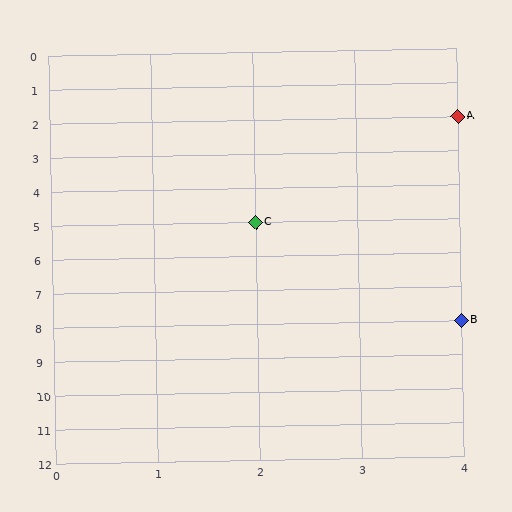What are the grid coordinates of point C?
Point C is at grid coordinates (2, 5).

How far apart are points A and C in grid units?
Points A and C are 2 columns and 3 rows apart (about 3.6 grid units diagonally).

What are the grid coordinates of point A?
Point A is at grid coordinates (4, 2).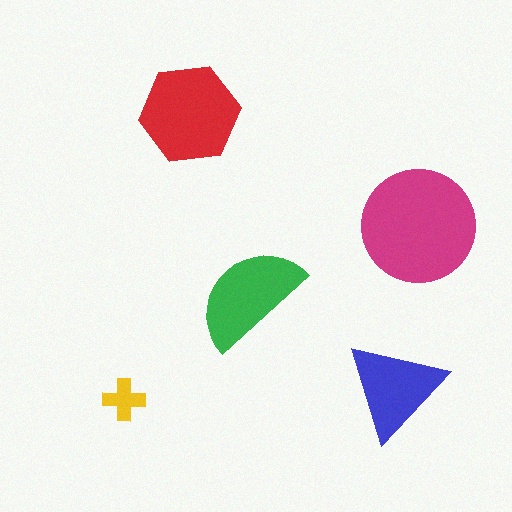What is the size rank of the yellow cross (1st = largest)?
5th.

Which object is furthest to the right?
The magenta circle is rightmost.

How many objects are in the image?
There are 5 objects in the image.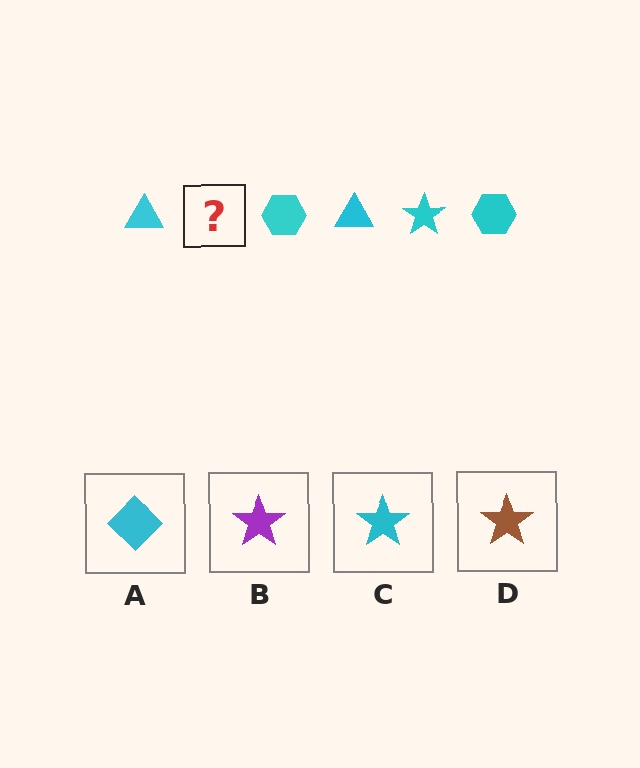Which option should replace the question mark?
Option C.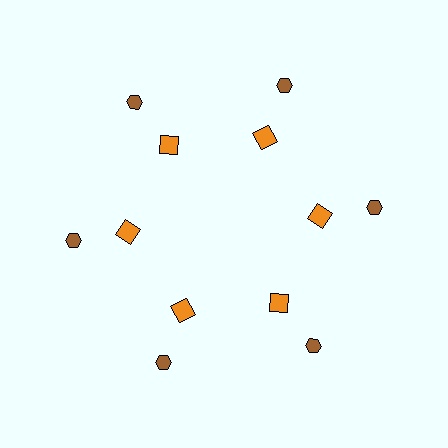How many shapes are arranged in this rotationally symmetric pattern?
There are 12 shapes, arranged in 6 groups of 2.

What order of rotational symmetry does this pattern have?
This pattern has 6-fold rotational symmetry.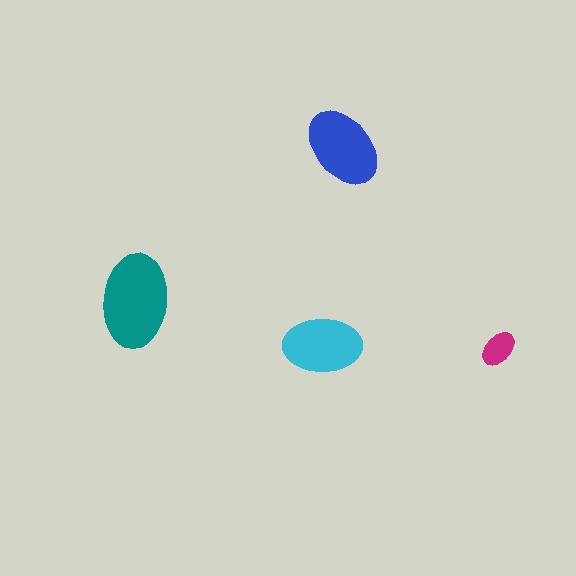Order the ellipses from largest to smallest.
the teal one, the blue one, the cyan one, the magenta one.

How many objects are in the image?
There are 4 objects in the image.